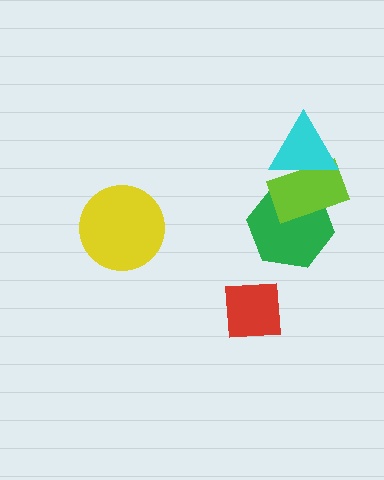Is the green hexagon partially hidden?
Yes, it is partially covered by another shape.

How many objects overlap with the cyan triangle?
1 object overlaps with the cyan triangle.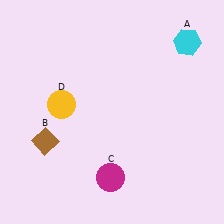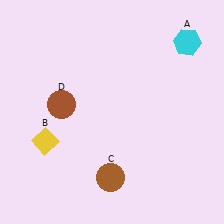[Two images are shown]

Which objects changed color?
B changed from brown to yellow. C changed from magenta to brown. D changed from yellow to brown.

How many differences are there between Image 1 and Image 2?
There are 3 differences between the two images.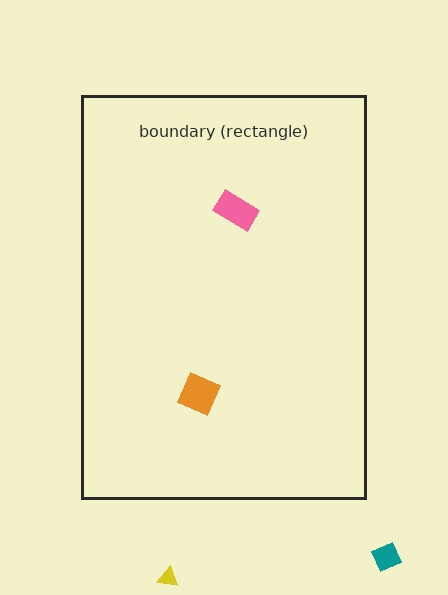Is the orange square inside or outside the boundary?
Inside.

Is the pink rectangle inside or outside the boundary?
Inside.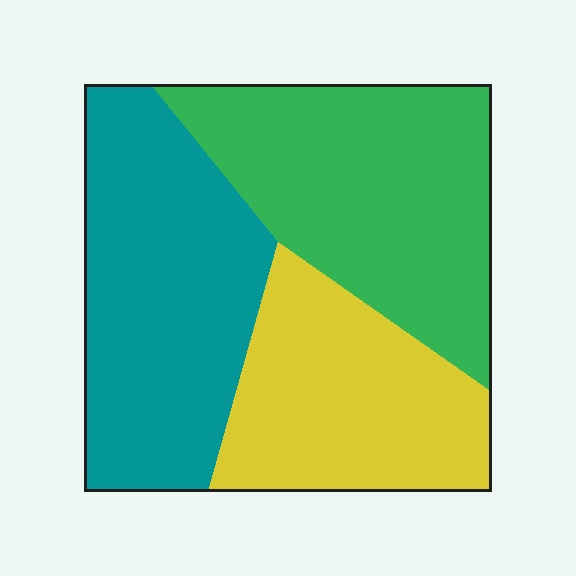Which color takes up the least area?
Yellow, at roughly 30%.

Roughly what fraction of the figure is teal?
Teal takes up between a third and a half of the figure.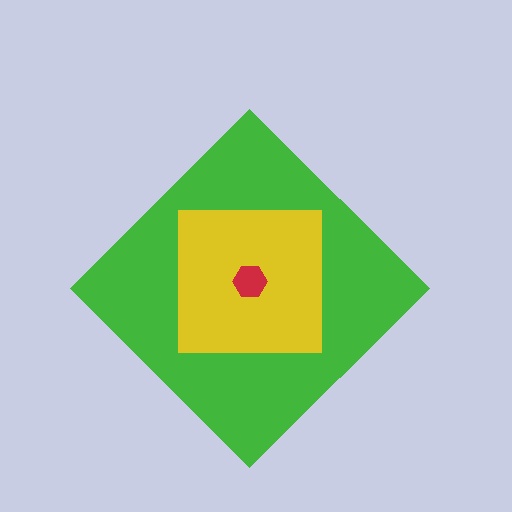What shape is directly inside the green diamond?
The yellow square.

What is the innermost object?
The red hexagon.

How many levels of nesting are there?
3.